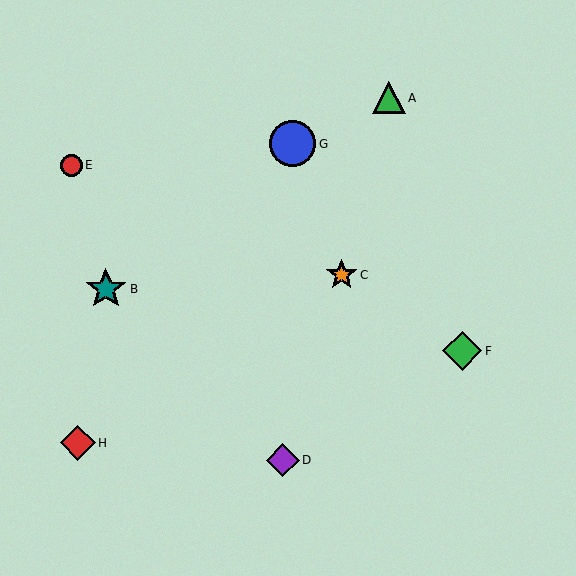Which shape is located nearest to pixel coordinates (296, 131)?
The blue circle (labeled G) at (293, 144) is nearest to that location.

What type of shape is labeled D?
Shape D is a purple diamond.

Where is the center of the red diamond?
The center of the red diamond is at (78, 443).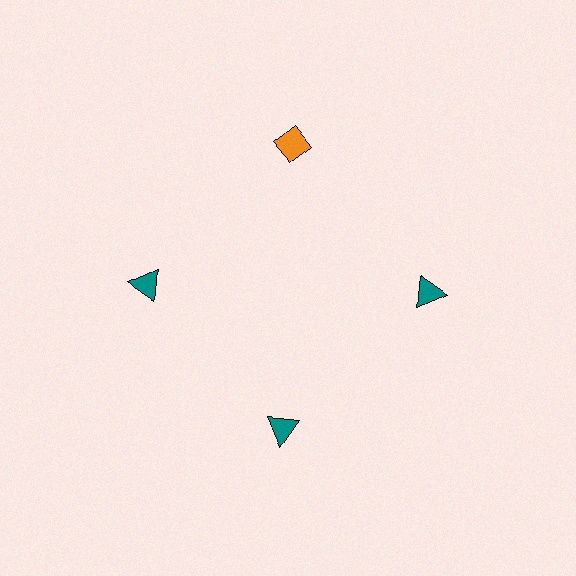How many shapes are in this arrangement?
There are 4 shapes arranged in a ring pattern.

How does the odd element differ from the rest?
It differs in both color (orange instead of teal) and shape (diamond instead of triangle).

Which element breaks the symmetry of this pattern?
The orange diamond at roughly the 12 o'clock position breaks the symmetry. All other shapes are teal triangles.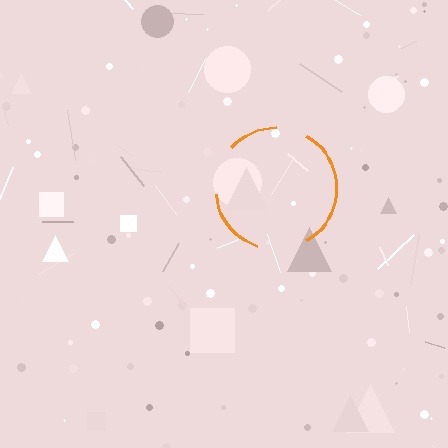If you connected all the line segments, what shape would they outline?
They would outline a circle.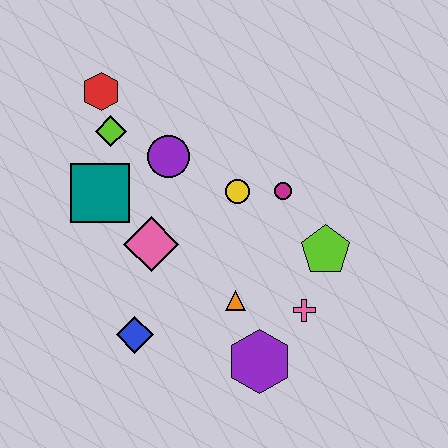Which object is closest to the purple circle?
The lime diamond is closest to the purple circle.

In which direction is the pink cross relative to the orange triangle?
The pink cross is to the right of the orange triangle.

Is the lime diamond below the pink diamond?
No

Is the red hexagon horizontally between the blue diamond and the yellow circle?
No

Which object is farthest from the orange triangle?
The red hexagon is farthest from the orange triangle.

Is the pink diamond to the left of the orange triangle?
Yes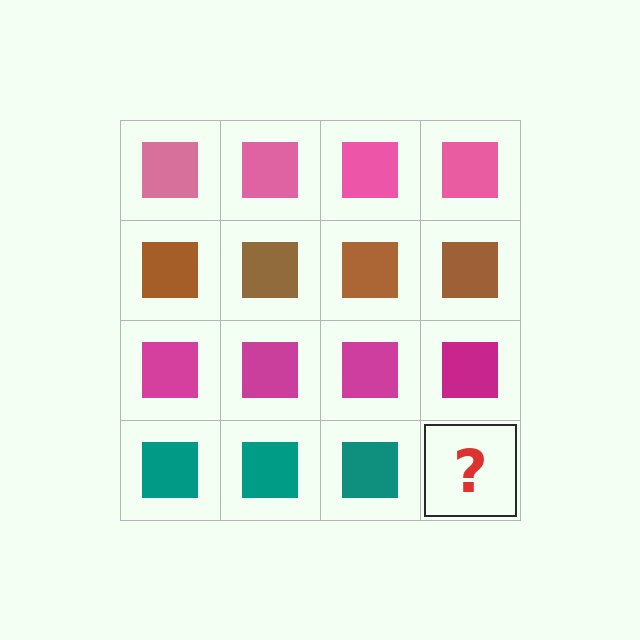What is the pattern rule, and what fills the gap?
The rule is that each row has a consistent color. The gap should be filled with a teal square.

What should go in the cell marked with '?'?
The missing cell should contain a teal square.